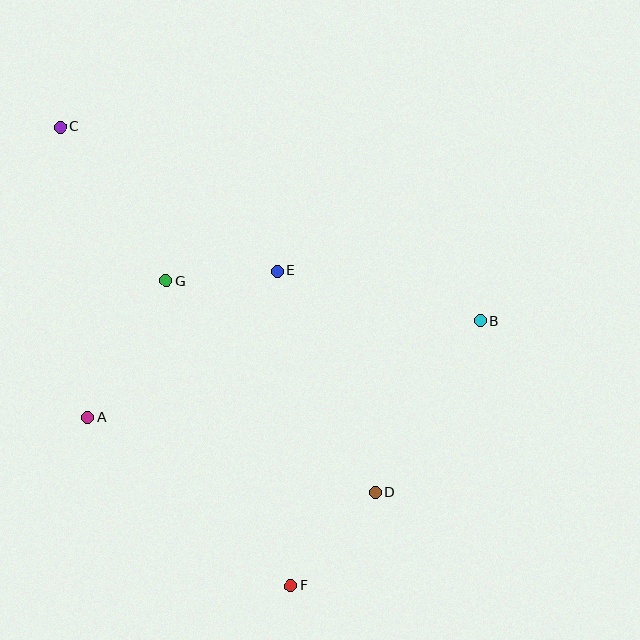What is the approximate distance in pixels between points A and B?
The distance between A and B is approximately 404 pixels.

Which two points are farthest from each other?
Points C and F are farthest from each other.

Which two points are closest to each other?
Points E and G are closest to each other.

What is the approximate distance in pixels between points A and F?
The distance between A and F is approximately 263 pixels.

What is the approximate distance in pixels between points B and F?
The distance between B and F is approximately 326 pixels.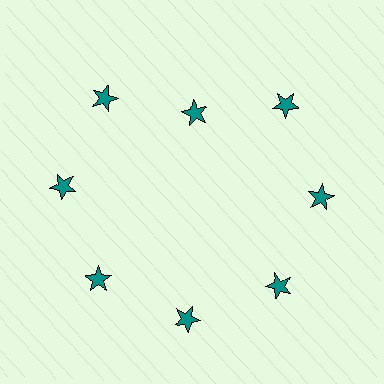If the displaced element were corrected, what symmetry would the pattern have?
It would have 8-fold rotational symmetry — the pattern would map onto itself every 45 degrees.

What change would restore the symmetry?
The symmetry would be restored by moving it outward, back onto the ring so that all 8 stars sit at equal angles and equal distance from the center.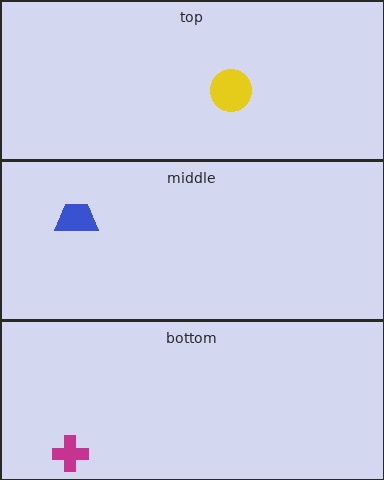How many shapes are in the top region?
1.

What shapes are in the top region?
The yellow circle.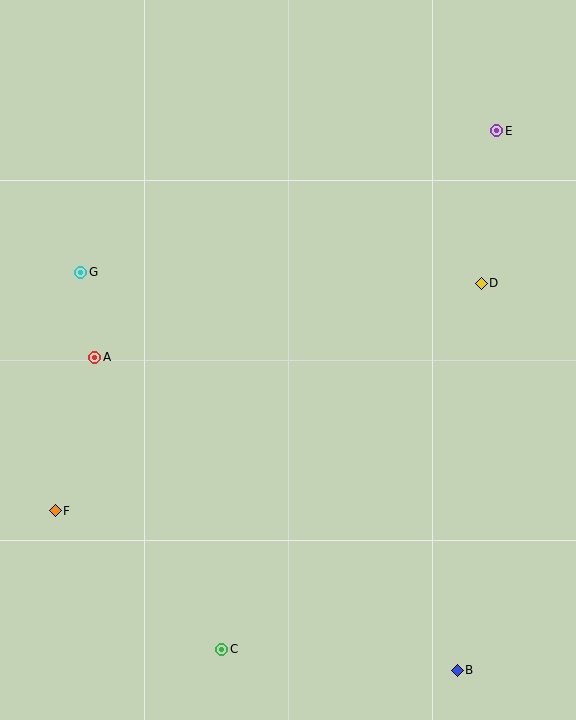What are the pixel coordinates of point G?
Point G is at (81, 272).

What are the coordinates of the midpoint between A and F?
The midpoint between A and F is at (75, 434).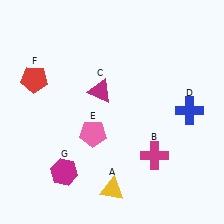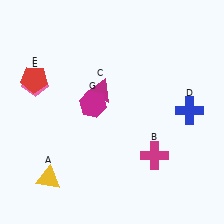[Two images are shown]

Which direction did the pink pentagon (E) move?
The pink pentagon (E) moved left.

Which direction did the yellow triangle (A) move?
The yellow triangle (A) moved left.